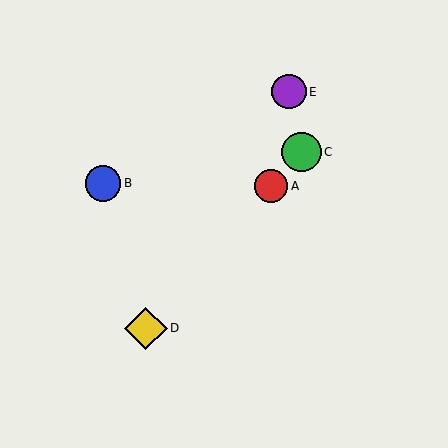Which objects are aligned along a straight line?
Objects A, C, D are aligned along a straight line.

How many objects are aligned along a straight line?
3 objects (A, C, D) are aligned along a straight line.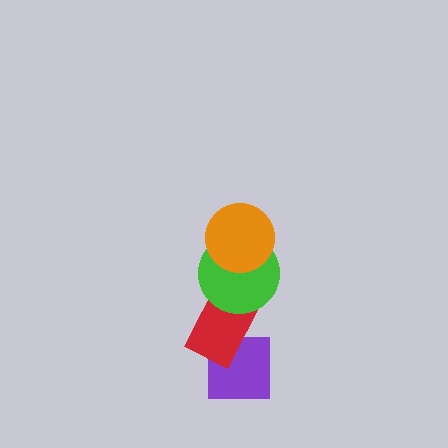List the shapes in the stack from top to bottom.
From top to bottom: the orange circle, the green circle, the red rectangle, the purple square.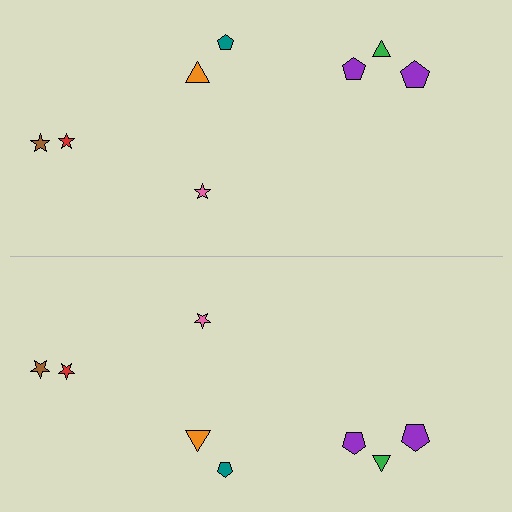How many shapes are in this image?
There are 16 shapes in this image.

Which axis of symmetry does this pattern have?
The pattern has a horizontal axis of symmetry running through the center of the image.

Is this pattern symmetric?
Yes, this pattern has bilateral (reflection) symmetry.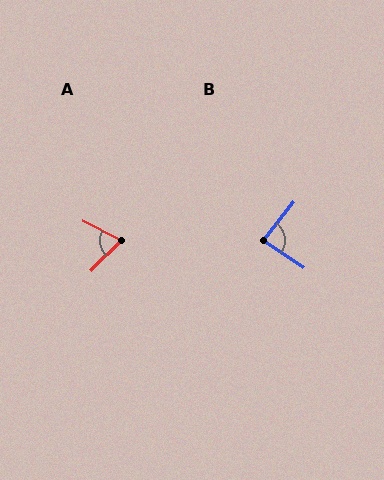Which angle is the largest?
B, at approximately 86 degrees.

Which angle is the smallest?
A, at approximately 73 degrees.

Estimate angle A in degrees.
Approximately 73 degrees.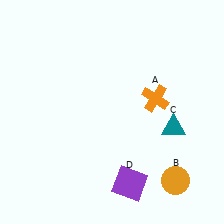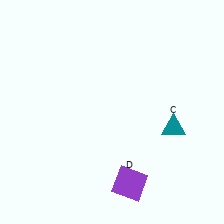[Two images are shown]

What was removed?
The orange circle (B), the orange cross (A) were removed in Image 2.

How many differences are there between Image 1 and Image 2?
There are 2 differences between the two images.